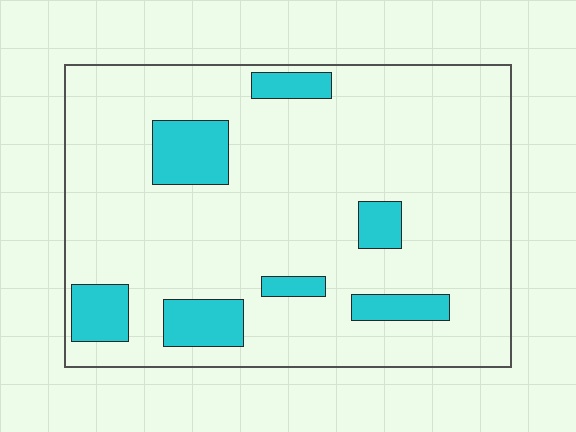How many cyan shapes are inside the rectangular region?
7.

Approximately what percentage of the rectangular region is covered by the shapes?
Approximately 15%.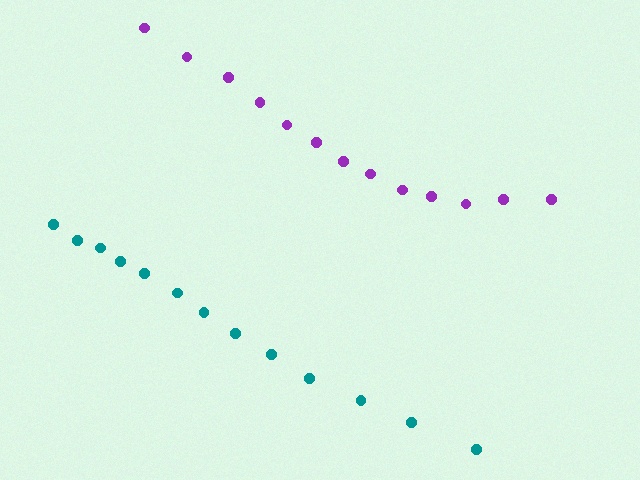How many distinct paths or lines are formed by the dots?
There are 2 distinct paths.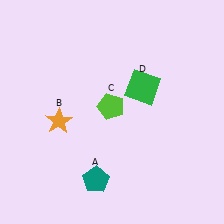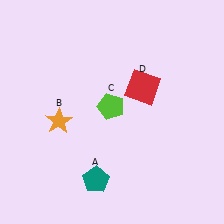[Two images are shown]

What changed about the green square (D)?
In Image 1, D is green. In Image 2, it changed to red.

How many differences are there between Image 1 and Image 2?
There is 1 difference between the two images.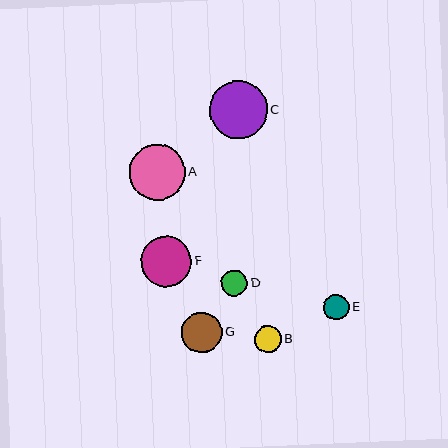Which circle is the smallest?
Circle E is the smallest with a size of approximately 26 pixels.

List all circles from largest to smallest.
From largest to smallest: C, A, F, G, B, D, E.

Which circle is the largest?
Circle C is the largest with a size of approximately 58 pixels.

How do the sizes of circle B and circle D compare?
Circle B and circle D are approximately the same size.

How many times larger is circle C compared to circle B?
Circle C is approximately 2.2 times the size of circle B.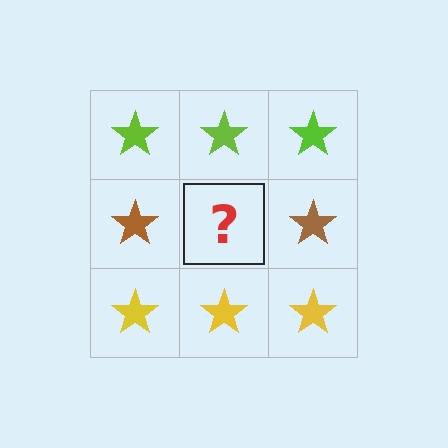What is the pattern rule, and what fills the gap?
The rule is that each row has a consistent color. The gap should be filled with a brown star.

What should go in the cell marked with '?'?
The missing cell should contain a brown star.